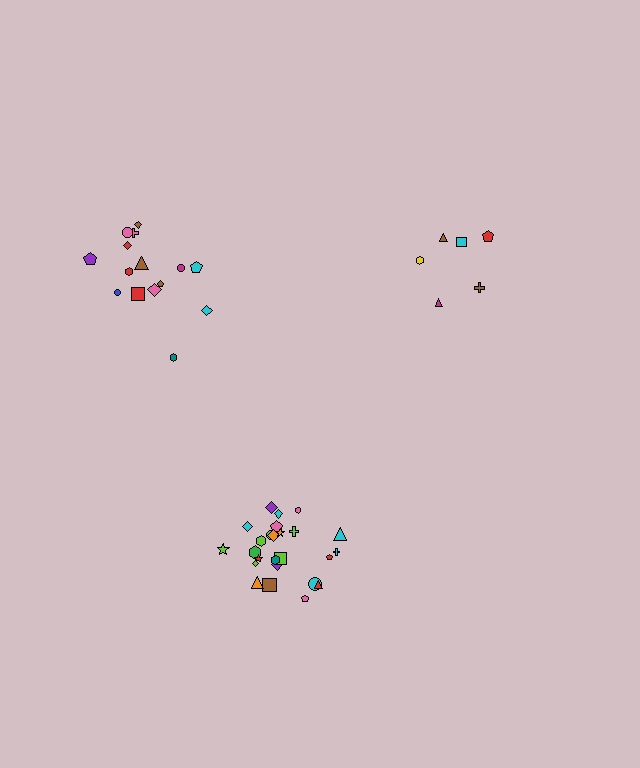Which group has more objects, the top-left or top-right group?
The top-left group.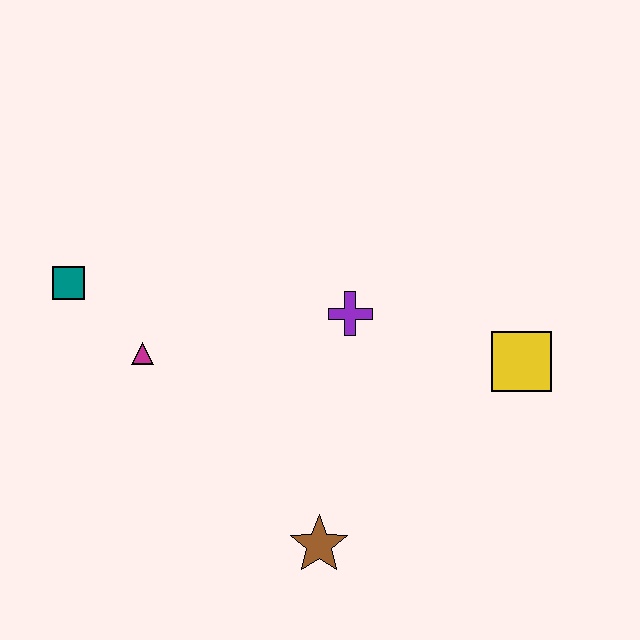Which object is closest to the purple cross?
The yellow square is closest to the purple cross.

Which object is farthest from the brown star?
The teal square is farthest from the brown star.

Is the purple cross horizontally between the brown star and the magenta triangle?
No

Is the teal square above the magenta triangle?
Yes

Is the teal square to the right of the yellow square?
No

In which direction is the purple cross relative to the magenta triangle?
The purple cross is to the right of the magenta triangle.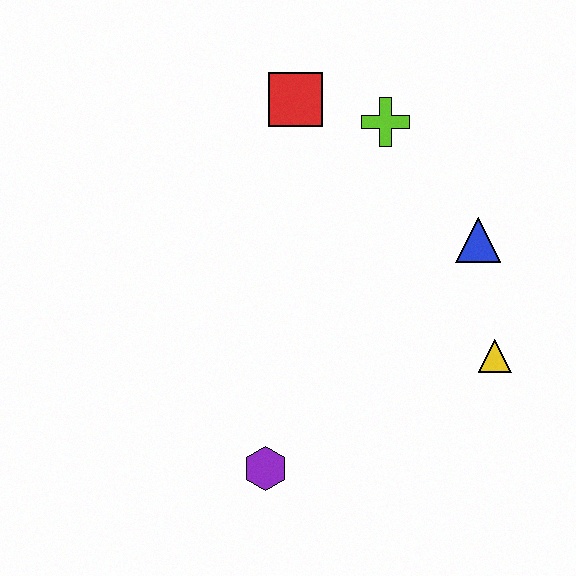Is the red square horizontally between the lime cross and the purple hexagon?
Yes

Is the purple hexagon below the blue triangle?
Yes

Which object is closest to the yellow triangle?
The blue triangle is closest to the yellow triangle.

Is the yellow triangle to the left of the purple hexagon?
No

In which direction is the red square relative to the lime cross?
The red square is to the left of the lime cross.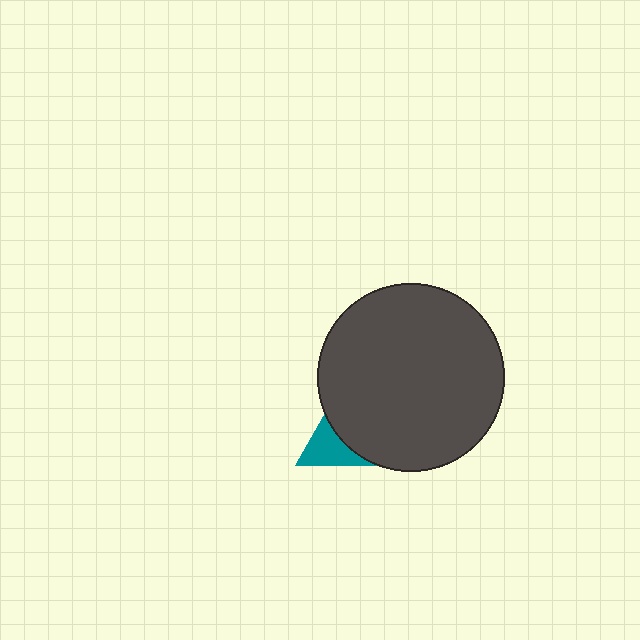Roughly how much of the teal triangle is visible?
A small part of it is visible (roughly 36%).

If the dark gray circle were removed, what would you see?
You would see the complete teal triangle.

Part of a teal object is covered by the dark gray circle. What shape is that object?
It is a triangle.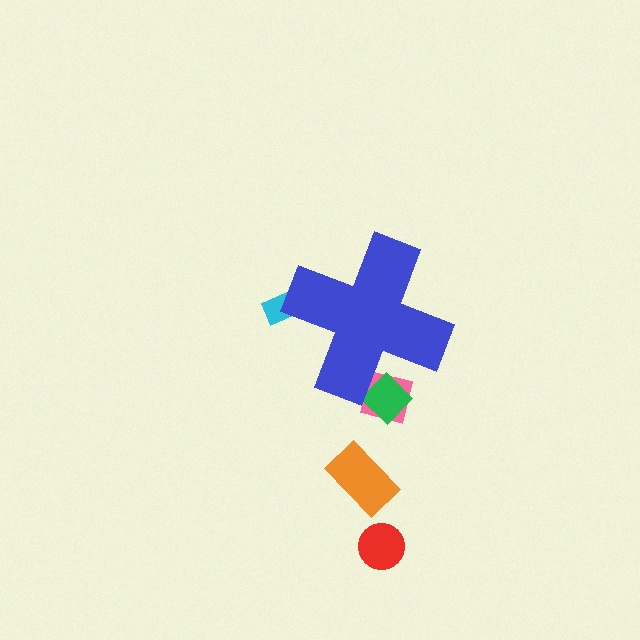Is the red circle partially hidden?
No, the red circle is fully visible.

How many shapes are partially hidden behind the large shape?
3 shapes are partially hidden.